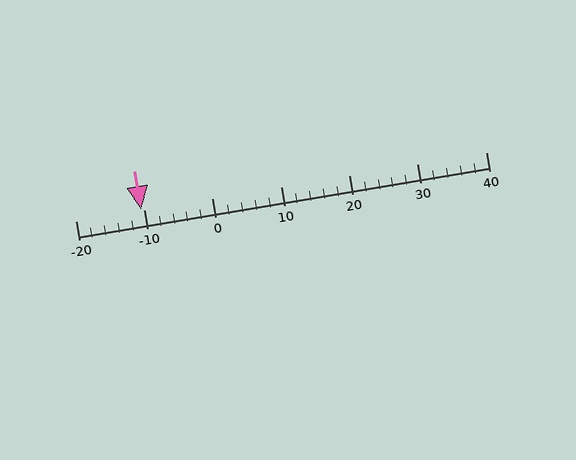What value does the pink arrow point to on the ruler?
The pink arrow points to approximately -10.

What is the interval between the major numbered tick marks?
The major tick marks are spaced 10 units apart.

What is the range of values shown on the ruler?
The ruler shows values from -20 to 40.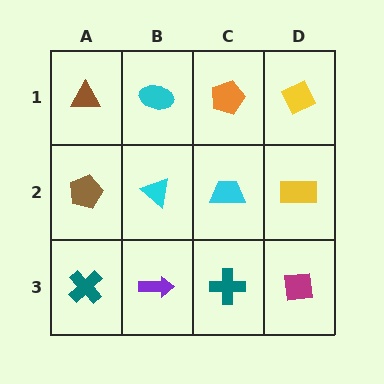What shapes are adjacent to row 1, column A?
A brown pentagon (row 2, column A), a cyan ellipse (row 1, column B).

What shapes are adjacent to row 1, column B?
A cyan triangle (row 2, column B), a brown triangle (row 1, column A), an orange pentagon (row 1, column C).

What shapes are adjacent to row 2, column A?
A brown triangle (row 1, column A), a teal cross (row 3, column A), a cyan triangle (row 2, column B).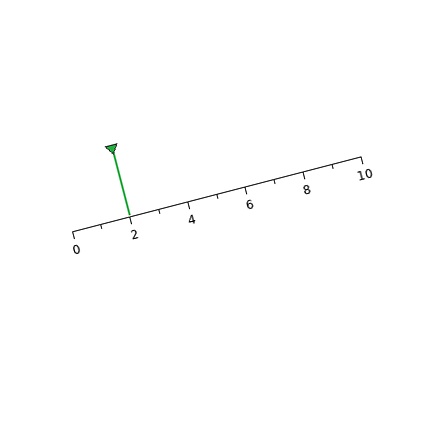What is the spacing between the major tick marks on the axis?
The major ticks are spaced 2 apart.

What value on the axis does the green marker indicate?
The marker indicates approximately 2.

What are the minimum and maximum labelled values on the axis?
The axis runs from 0 to 10.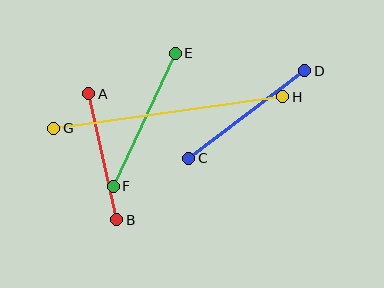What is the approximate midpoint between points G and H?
The midpoint is at approximately (168, 113) pixels.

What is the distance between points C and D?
The distance is approximately 145 pixels.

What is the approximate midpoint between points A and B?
The midpoint is at approximately (103, 157) pixels.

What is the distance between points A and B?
The distance is approximately 129 pixels.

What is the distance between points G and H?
The distance is approximately 231 pixels.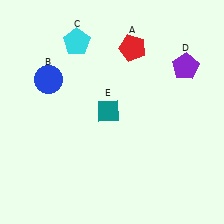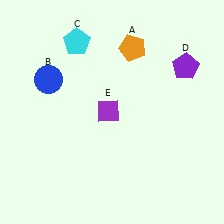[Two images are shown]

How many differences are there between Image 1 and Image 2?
There are 2 differences between the two images.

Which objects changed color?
A changed from red to orange. E changed from teal to purple.